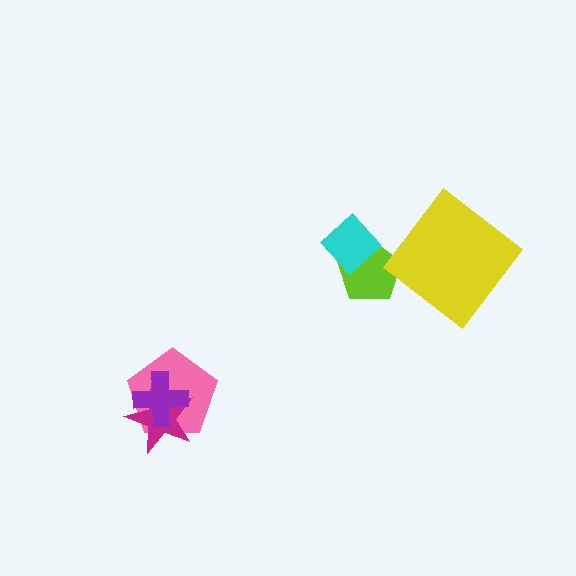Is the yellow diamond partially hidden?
No, no other shape covers it.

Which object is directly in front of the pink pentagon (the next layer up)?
The magenta star is directly in front of the pink pentagon.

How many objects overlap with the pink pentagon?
2 objects overlap with the pink pentagon.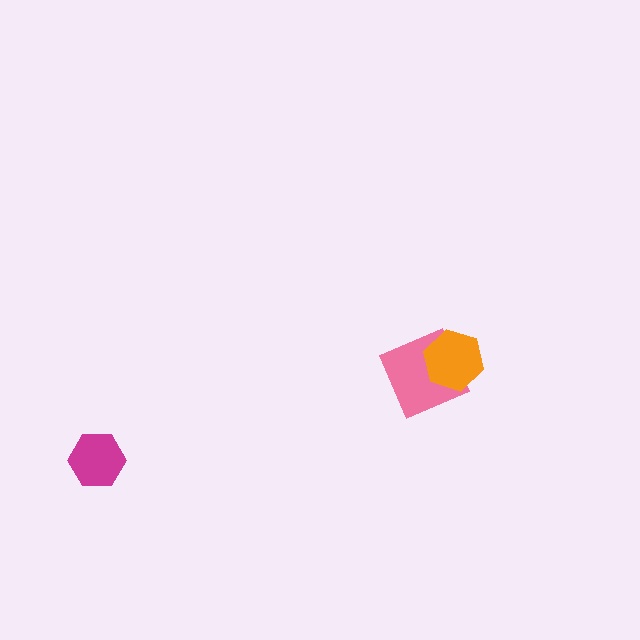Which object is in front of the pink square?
The orange hexagon is in front of the pink square.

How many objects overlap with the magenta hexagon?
0 objects overlap with the magenta hexagon.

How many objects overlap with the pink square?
1 object overlaps with the pink square.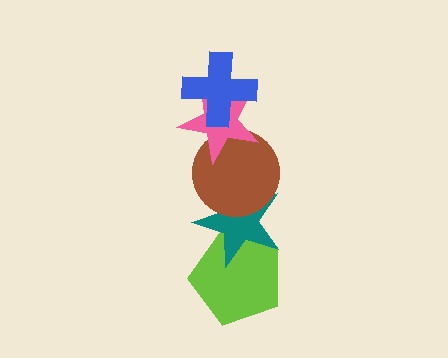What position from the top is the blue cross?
The blue cross is 1st from the top.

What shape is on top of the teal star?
The brown circle is on top of the teal star.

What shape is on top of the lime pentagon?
The teal star is on top of the lime pentagon.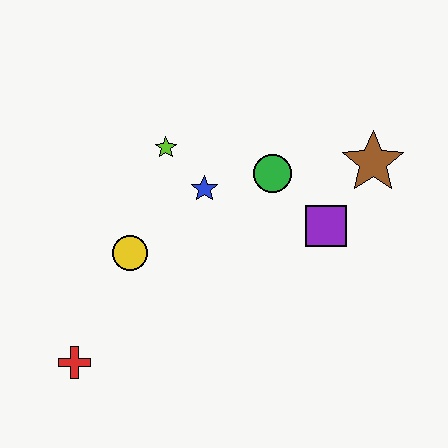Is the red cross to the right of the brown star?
No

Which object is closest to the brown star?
The purple square is closest to the brown star.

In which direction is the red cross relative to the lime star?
The red cross is below the lime star.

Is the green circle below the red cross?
No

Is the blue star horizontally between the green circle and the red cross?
Yes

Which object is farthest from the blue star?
The red cross is farthest from the blue star.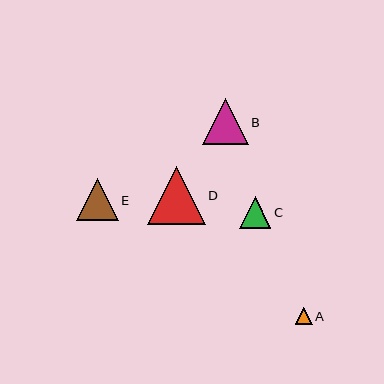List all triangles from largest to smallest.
From largest to smallest: D, B, E, C, A.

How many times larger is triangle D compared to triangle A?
Triangle D is approximately 3.4 times the size of triangle A.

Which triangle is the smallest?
Triangle A is the smallest with a size of approximately 17 pixels.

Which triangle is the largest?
Triangle D is the largest with a size of approximately 58 pixels.